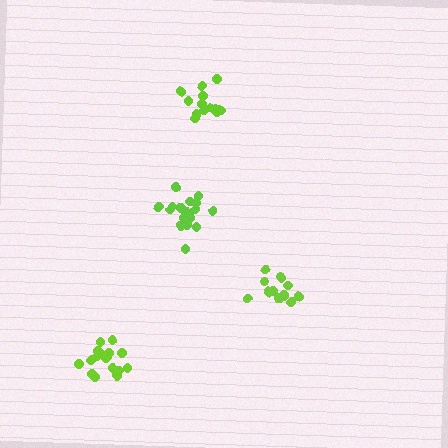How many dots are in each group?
Group 1: 14 dots, Group 2: 19 dots, Group 3: 15 dots, Group 4: 17 dots (65 total).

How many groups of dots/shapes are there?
There are 4 groups.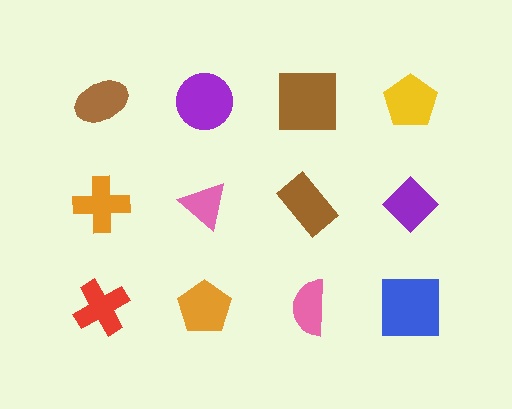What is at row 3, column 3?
A pink semicircle.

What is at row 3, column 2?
An orange pentagon.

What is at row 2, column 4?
A purple diamond.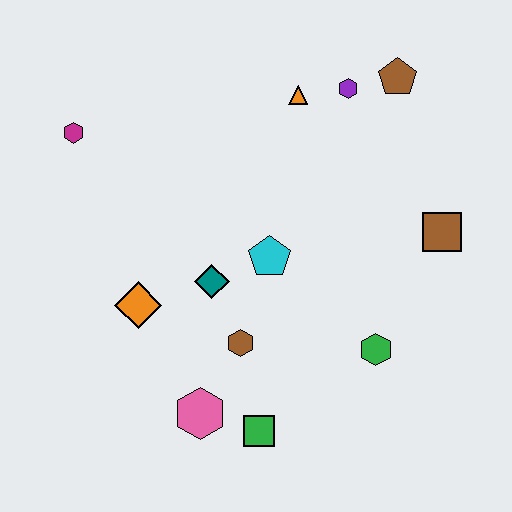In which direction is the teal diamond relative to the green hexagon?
The teal diamond is to the left of the green hexagon.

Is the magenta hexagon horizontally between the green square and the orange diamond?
No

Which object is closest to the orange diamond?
The teal diamond is closest to the orange diamond.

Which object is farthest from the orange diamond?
The brown pentagon is farthest from the orange diamond.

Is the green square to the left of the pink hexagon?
No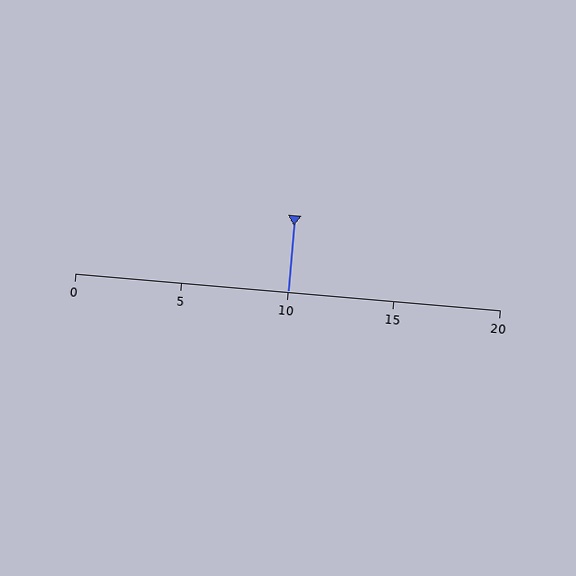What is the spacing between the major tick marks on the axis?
The major ticks are spaced 5 apart.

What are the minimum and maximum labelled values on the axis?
The axis runs from 0 to 20.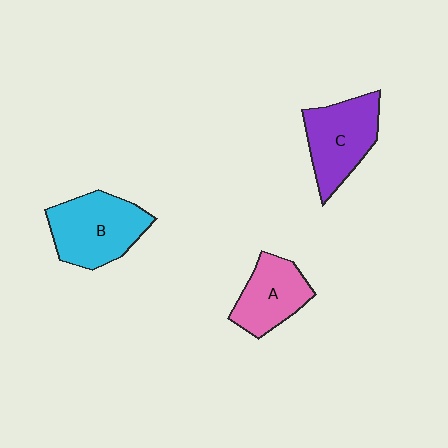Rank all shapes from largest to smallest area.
From largest to smallest: B (cyan), C (purple), A (pink).